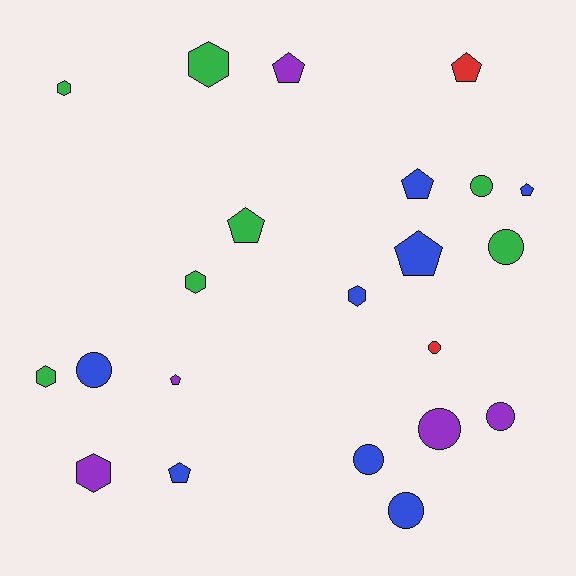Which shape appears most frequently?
Circle, with 8 objects.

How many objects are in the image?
There are 22 objects.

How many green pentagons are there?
There is 1 green pentagon.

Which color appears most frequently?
Blue, with 8 objects.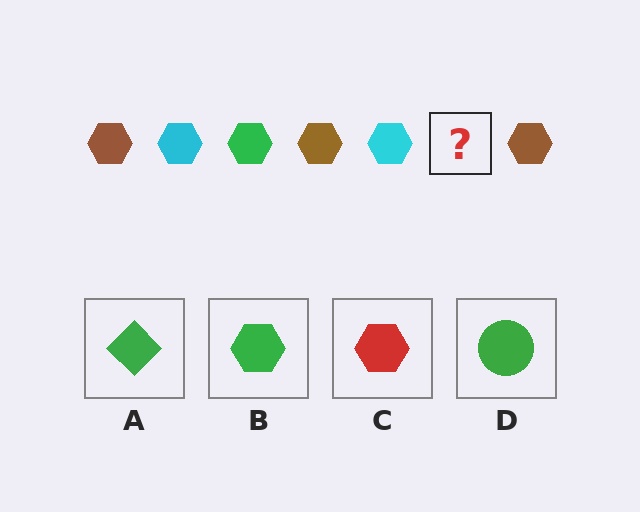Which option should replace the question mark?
Option B.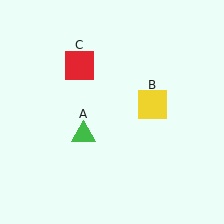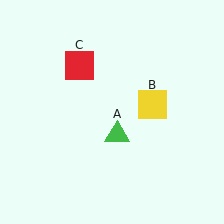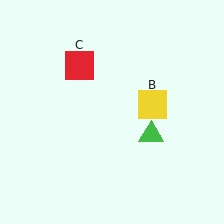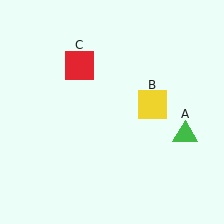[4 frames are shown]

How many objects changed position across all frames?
1 object changed position: green triangle (object A).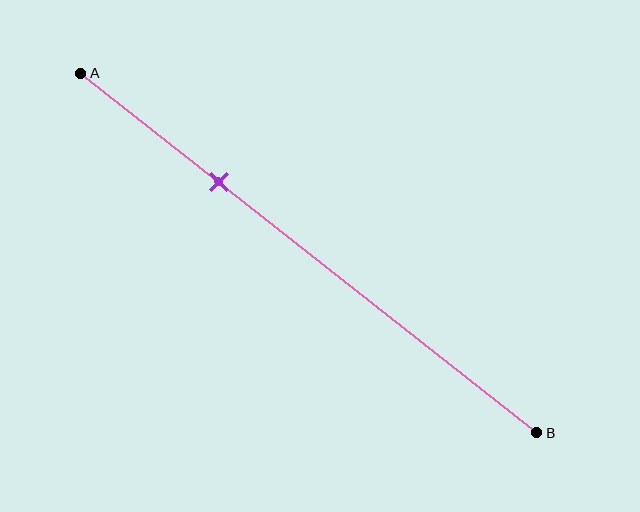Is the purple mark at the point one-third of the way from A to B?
No, the mark is at about 30% from A, not at the 33% one-third point.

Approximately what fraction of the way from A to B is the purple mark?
The purple mark is approximately 30% of the way from A to B.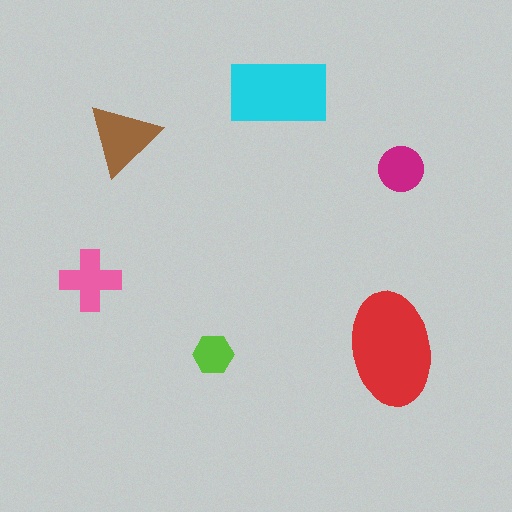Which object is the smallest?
The lime hexagon.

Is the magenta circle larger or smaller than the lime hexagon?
Larger.